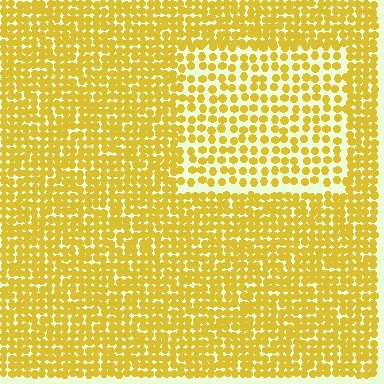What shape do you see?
I see a rectangle.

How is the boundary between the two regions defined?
The boundary is defined by a change in element density (approximately 1.8x ratio). All elements are the same color, size, and shape.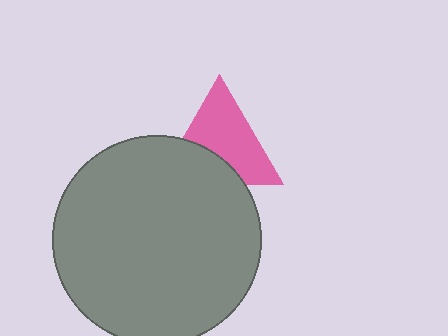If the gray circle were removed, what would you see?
You would see the complete pink triangle.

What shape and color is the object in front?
The object in front is a gray circle.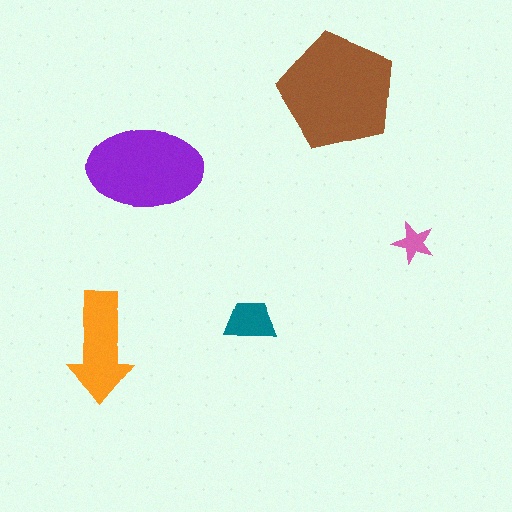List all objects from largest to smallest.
The brown pentagon, the purple ellipse, the orange arrow, the teal trapezoid, the pink star.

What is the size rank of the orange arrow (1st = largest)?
3rd.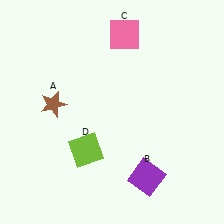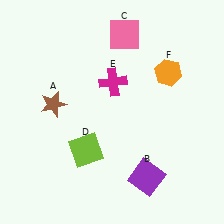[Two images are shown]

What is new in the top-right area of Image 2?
A magenta cross (E) was added in the top-right area of Image 2.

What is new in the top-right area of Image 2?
An orange hexagon (F) was added in the top-right area of Image 2.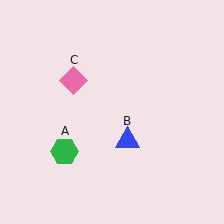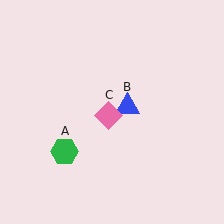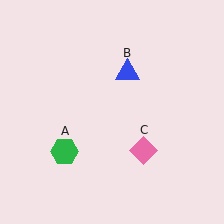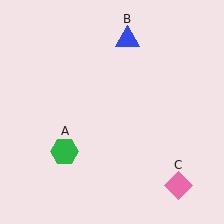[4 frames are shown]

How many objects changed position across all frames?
2 objects changed position: blue triangle (object B), pink diamond (object C).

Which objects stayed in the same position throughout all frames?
Green hexagon (object A) remained stationary.